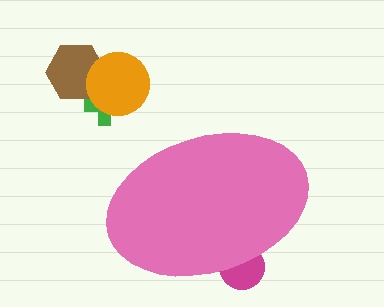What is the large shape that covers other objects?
A pink ellipse.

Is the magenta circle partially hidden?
Yes, the magenta circle is partially hidden behind the pink ellipse.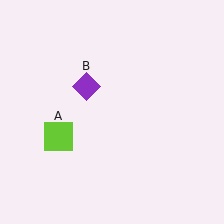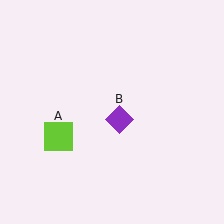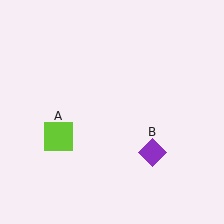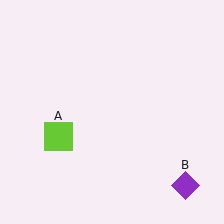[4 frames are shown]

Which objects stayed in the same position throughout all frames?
Lime square (object A) remained stationary.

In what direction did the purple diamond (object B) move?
The purple diamond (object B) moved down and to the right.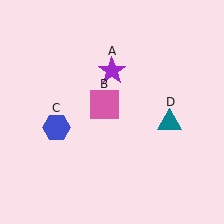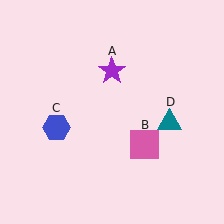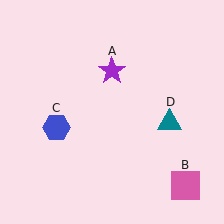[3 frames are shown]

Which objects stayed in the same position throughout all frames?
Purple star (object A) and blue hexagon (object C) and teal triangle (object D) remained stationary.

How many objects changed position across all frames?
1 object changed position: pink square (object B).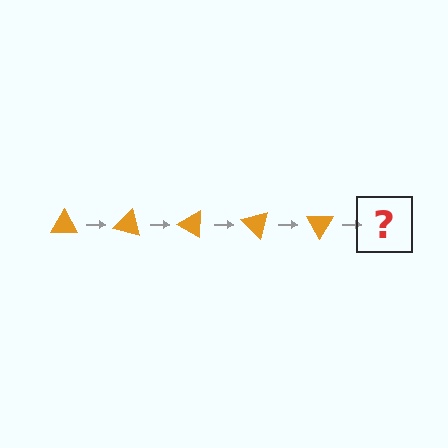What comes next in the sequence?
The next element should be an orange triangle rotated 75 degrees.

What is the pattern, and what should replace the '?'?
The pattern is that the triangle rotates 15 degrees each step. The '?' should be an orange triangle rotated 75 degrees.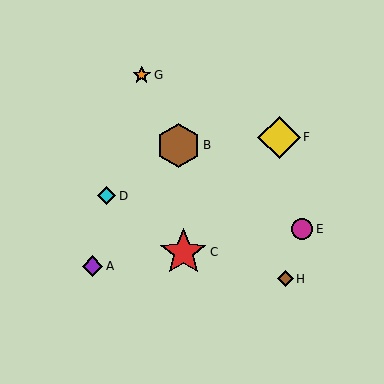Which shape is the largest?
The red star (labeled C) is the largest.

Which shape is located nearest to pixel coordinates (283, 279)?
The brown diamond (labeled H) at (285, 279) is nearest to that location.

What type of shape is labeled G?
Shape G is an orange star.